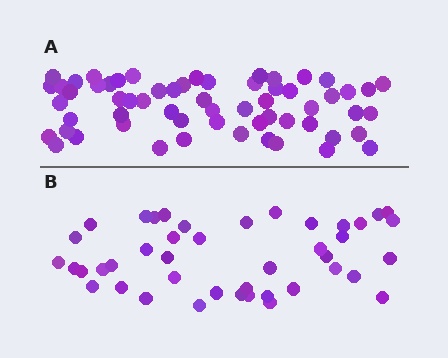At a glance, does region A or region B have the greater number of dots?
Region A (the top region) has more dots.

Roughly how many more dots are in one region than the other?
Region A has approximately 15 more dots than region B.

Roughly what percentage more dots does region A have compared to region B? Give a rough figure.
About 40% more.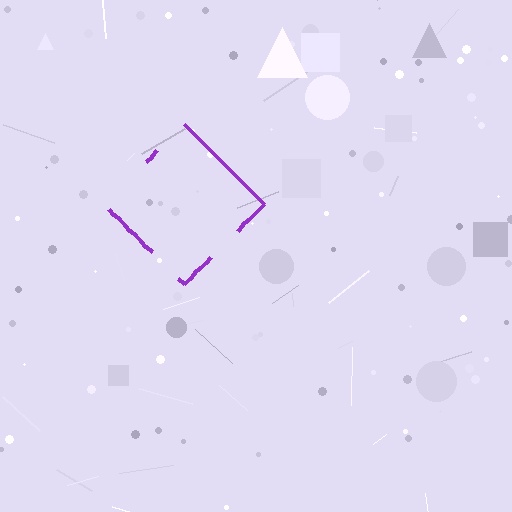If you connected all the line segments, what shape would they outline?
They would outline a diamond.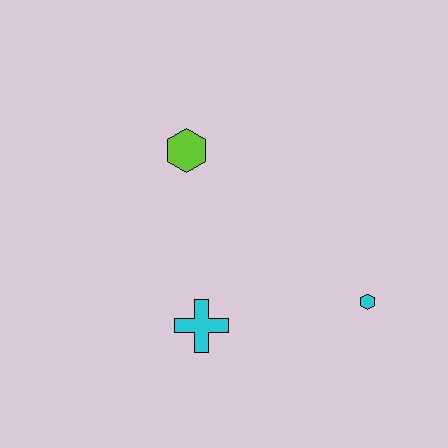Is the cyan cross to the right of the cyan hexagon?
No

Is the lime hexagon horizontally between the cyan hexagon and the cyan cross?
No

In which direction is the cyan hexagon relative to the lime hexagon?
The cyan hexagon is to the right of the lime hexagon.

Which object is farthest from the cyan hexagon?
The lime hexagon is farthest from the cyan hexagon.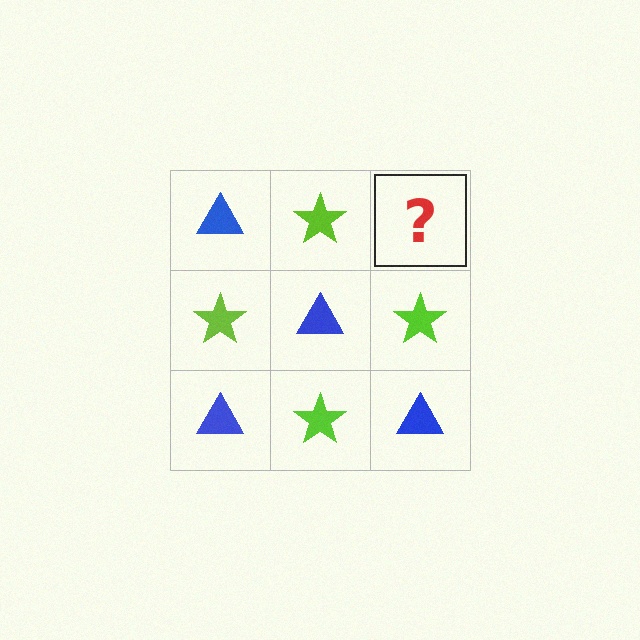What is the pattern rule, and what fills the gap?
The rule is that it alternates blue triangle and lime star in a checkerboard pattern. The gap should be filled with a blue triangle.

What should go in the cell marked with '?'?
The missing cell should contain a blue triangle.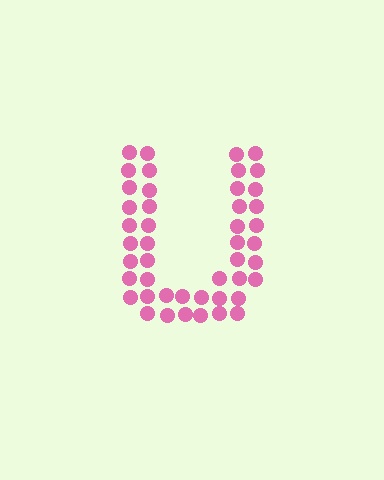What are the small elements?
The small elements are circles.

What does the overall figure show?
The overall figure shows the letter U.